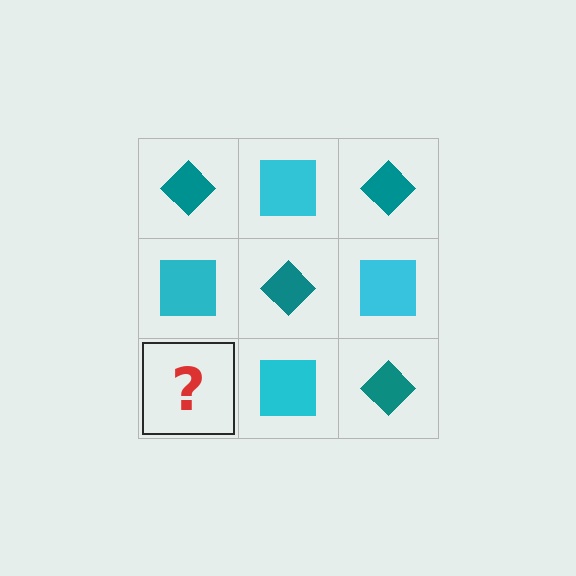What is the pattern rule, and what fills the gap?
The rule is that it alternates teal diamond and cyan square in a checkerboard pattern. The gap should be filled with a teal diamond.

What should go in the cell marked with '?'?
The missing cell should contain a teal diamond.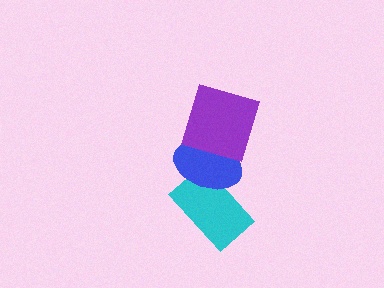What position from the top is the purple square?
The purple square is 1st from the top.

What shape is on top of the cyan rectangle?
The blue ellipse is on top of the cyan rectangle.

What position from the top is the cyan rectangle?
The cyan rectangle is 3rd from the top.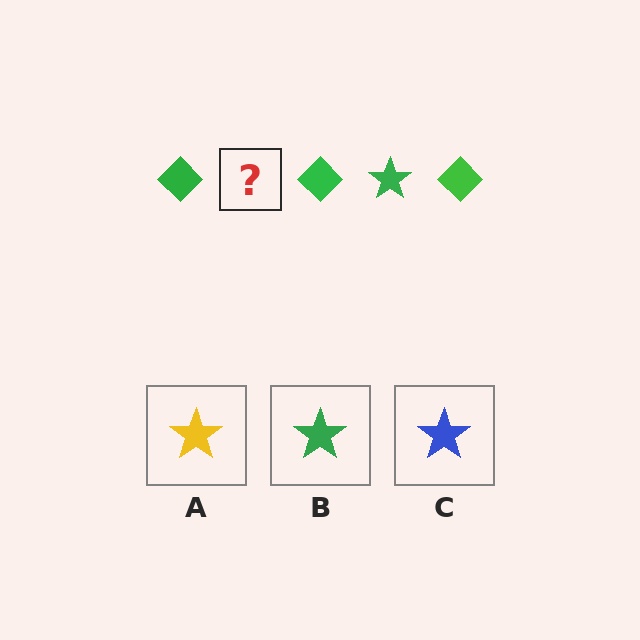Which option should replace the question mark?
Option B.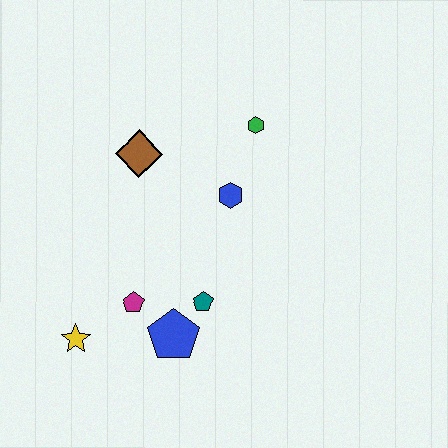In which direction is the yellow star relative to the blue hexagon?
The yellow star is to the left of the blue hexagon.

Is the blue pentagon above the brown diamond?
No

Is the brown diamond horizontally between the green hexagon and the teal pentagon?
No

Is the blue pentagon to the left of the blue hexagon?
Yes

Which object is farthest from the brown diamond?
The yellow star is farthest from the brown diamond.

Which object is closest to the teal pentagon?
The blue pentagon is closest to the teal pentagon.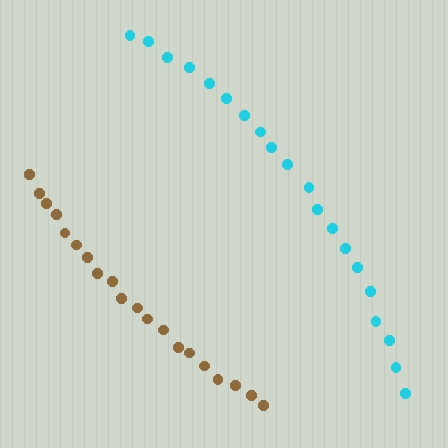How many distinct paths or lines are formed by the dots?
There are 2 distinct paths.